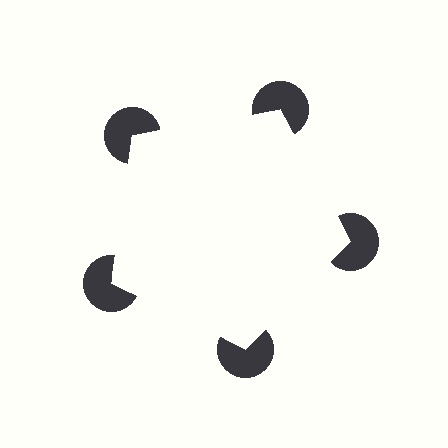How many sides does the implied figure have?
5 sides.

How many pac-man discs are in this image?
There are 5 — one at each vertex of the illusory pentagon.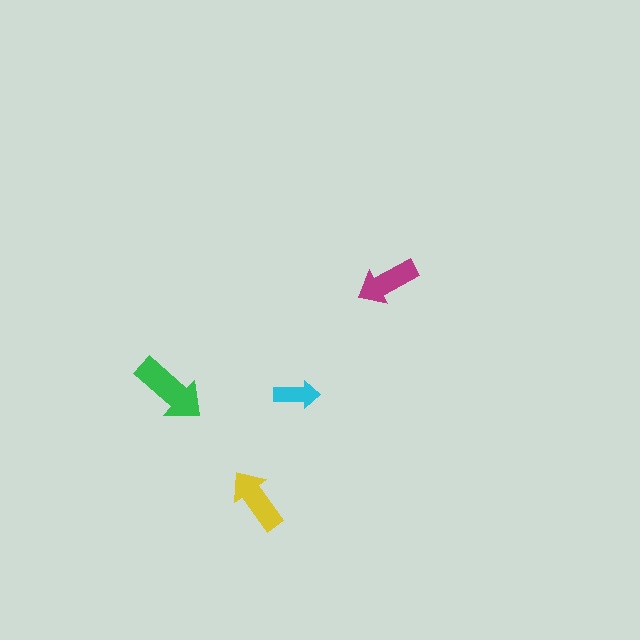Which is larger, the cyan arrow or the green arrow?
The green one.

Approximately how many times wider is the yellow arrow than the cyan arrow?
About 1.5 times wider.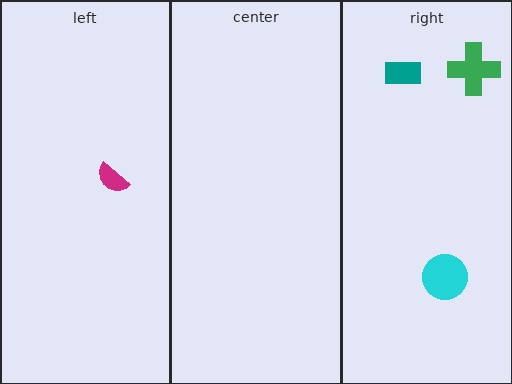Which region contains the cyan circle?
The right region.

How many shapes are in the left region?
1.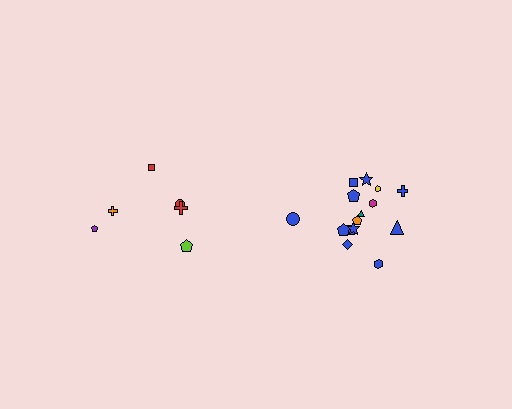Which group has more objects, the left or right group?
The right group.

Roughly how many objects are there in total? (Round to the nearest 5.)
Roughly 20 objects in total.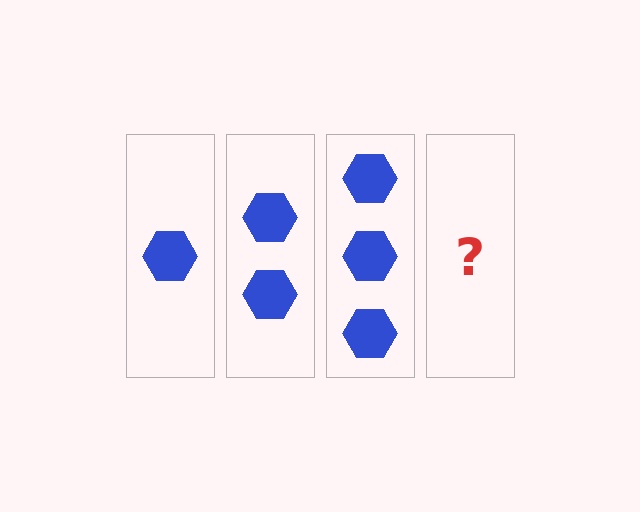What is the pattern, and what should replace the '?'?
The pattern is that each step adds one more hexagon. The '?' should be 4 hexagons.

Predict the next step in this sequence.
The next step is 4 hexagons.